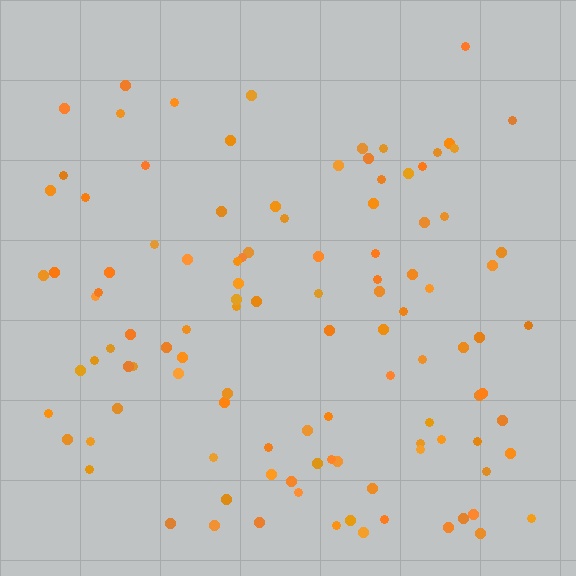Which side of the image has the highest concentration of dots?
The bottom.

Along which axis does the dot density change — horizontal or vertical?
Vertical.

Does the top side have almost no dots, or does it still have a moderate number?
Still a moderate number, just noticeably fewer than the bottom.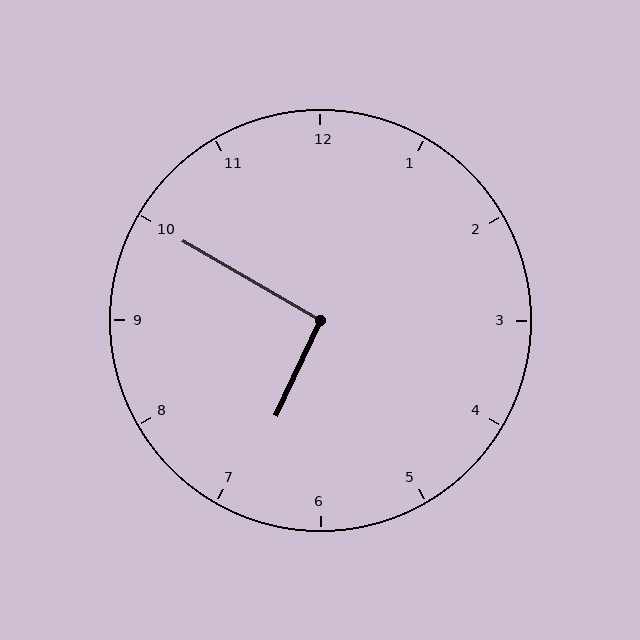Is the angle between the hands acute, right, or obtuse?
It is right.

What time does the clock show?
6:50.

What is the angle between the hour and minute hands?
Approximately 95 degrees.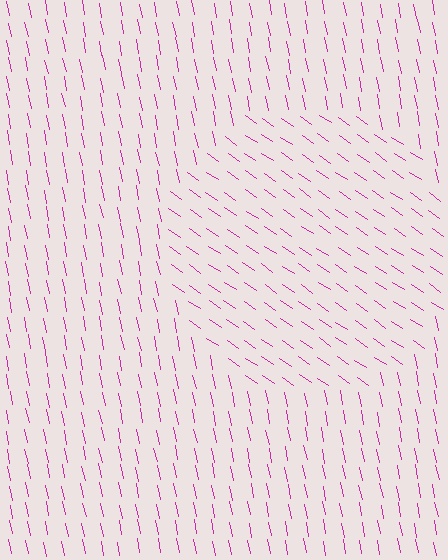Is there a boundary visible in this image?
Yes, there is a texture boundary formed by a change in line orientation.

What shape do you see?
I see a circle.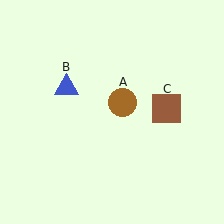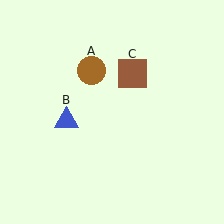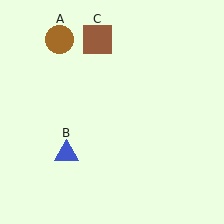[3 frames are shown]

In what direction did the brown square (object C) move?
The brown square (object C) moved up and to the left.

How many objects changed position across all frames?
3 objects changed position: brown circle (object A), blue triangle (object B), brown square (object C).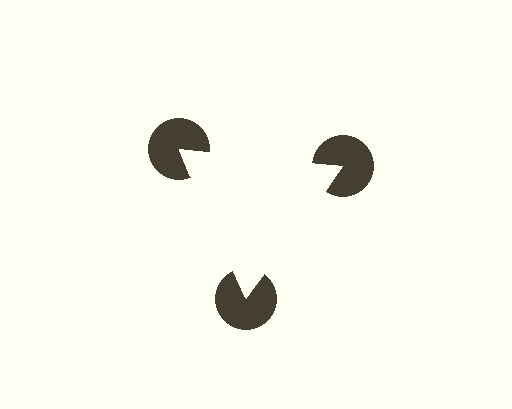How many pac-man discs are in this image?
There are 3 — one at each vertex of the illusory triangle.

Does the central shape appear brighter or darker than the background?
It typically appears slightly brighter than the background, even though no actual brightness change is drawn.